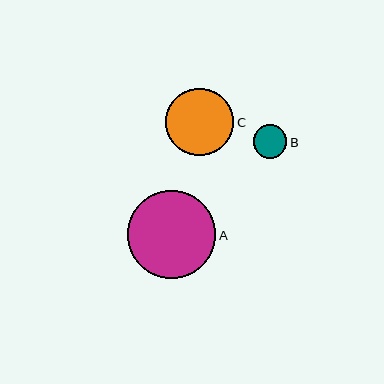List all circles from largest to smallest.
From largest to smallest: A, C, B.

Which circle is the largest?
Circle A is the largest with a size of approximately 88 pixels.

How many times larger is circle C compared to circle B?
Circle C is approximately 2.0 times the size of circle B.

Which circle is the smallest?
Circle B is the smallest with a size of approximately 33 pixels.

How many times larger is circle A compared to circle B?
Circle A is approximately 2.6 times the size of circle B.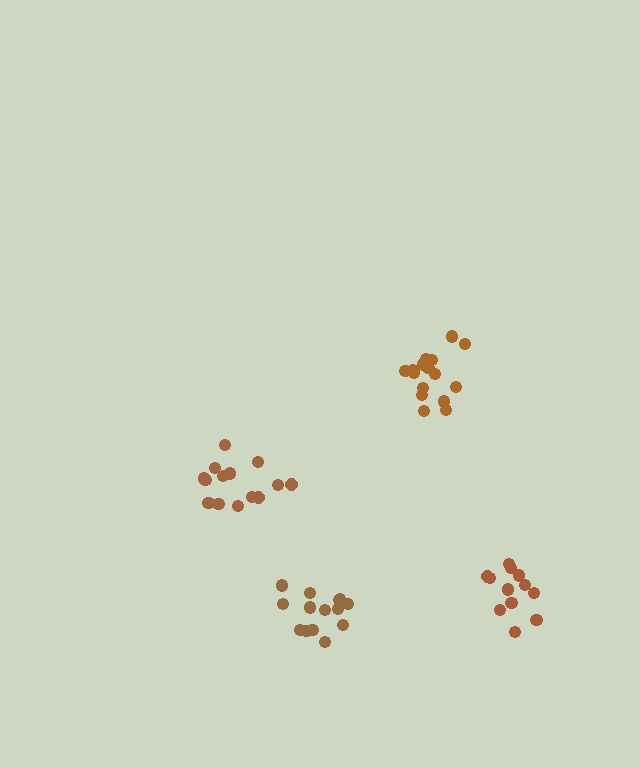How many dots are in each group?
Group 1: 16 dots, Group 2: 14 dots, Group 3: 12 dots, Group 4: 14 dots (56 total).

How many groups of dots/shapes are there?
There are 4 groups.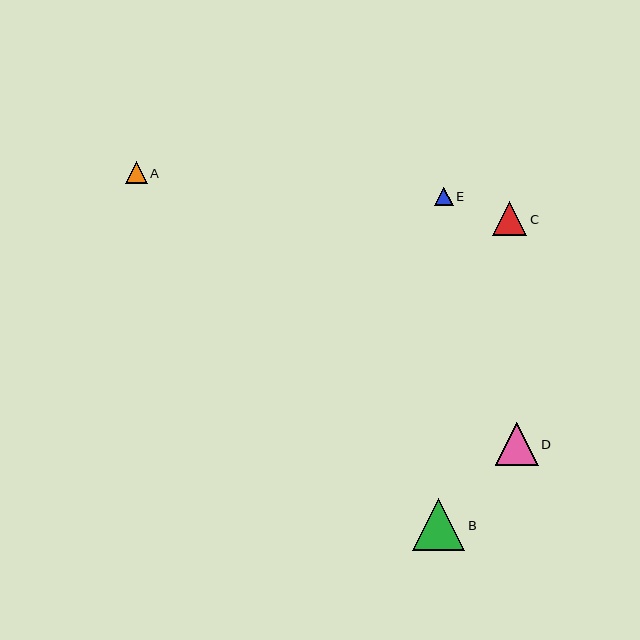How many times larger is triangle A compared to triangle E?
Triangle A is approximately 1.2 times the size of triangle E.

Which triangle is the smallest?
Triangle E is the smallest with a size of approximately 19 pixels.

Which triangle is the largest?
Triangle B is the largest with a size of approximately 53 pixels.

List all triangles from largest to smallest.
From largest to smallest: B, D, C, A, E.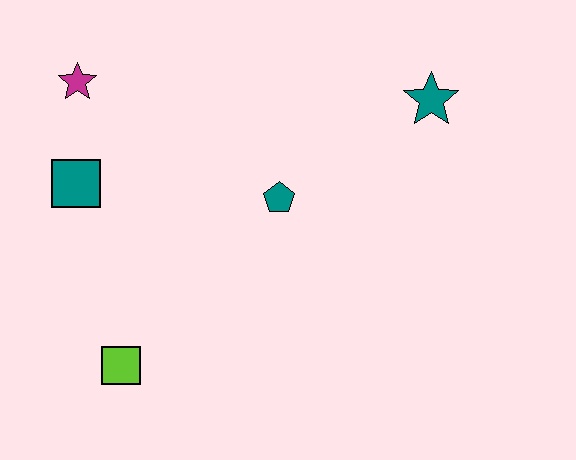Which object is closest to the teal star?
The teal pentagon is closest to the teal star.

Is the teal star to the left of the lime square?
No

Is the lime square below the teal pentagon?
Yes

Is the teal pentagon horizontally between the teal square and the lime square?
No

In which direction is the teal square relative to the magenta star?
The teal square is below the magenta star.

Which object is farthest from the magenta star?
The teal star is farthest from the magenta star.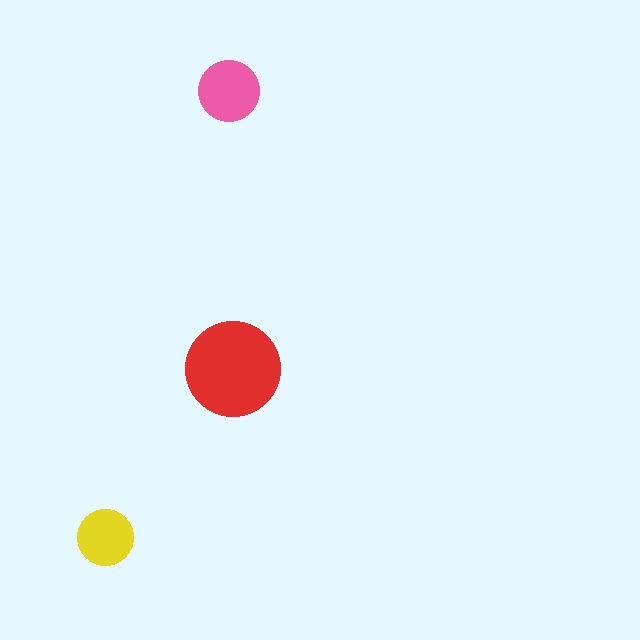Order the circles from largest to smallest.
the red one, the pink one, the yellow one.